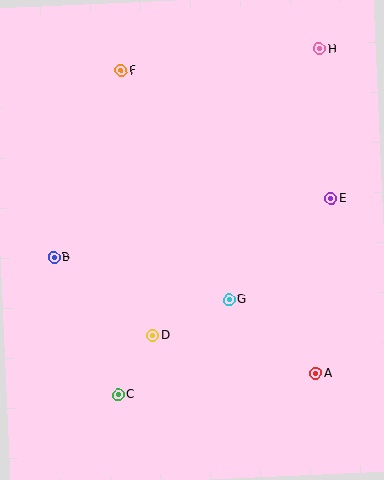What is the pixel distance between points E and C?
The distance between E and C is 289 pixels.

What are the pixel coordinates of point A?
Point A is at (316, 373).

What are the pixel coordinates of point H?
Point H is at (320, 49).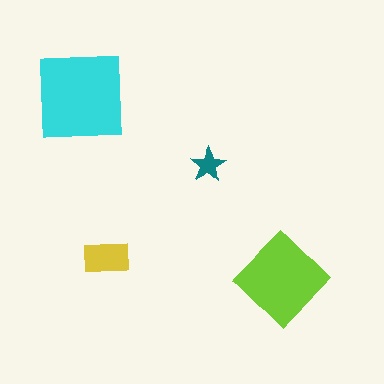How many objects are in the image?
There are 4 objects in the image.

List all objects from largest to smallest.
The cyan square, the lime diamond, the yellow rectangle, the teal star.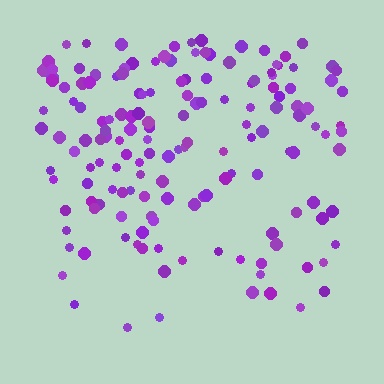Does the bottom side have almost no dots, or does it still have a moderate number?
Still a moderate number, just noticeably fewer than the top.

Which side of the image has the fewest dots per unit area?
The bottom.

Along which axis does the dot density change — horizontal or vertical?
Vertical.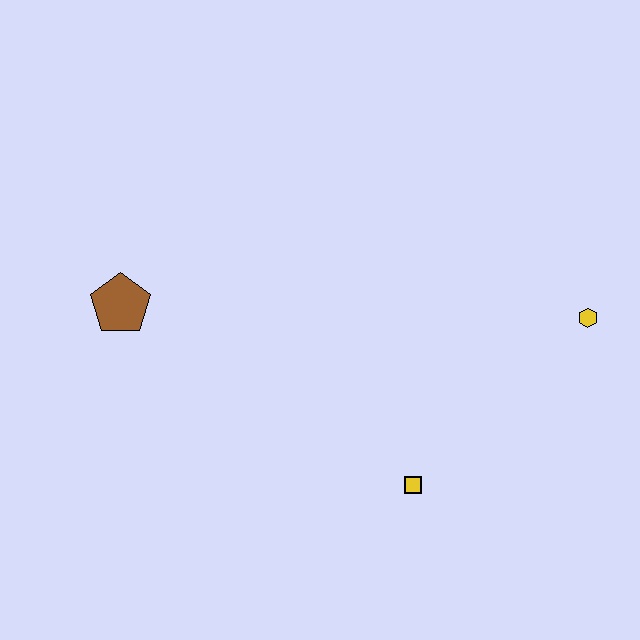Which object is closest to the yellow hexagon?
The yellow square is closest to the yellow hexagon.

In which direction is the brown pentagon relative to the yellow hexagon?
The brown pentagon is to the left of the yellow hexagon.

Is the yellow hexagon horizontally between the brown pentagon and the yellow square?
No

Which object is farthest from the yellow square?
The brown pentagon is farthest from the yellow square.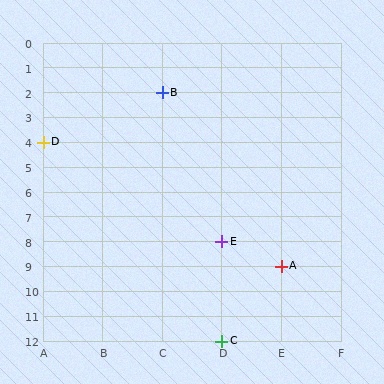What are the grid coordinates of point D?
Point D is at grid coordinates (A, 4).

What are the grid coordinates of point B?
Point B is at grid coordinates (C, 2).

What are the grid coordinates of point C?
Point C is at grid coordinates (D, 12).